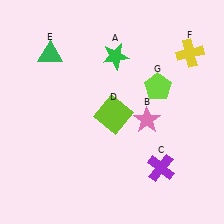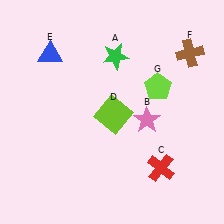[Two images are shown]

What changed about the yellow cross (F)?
In Image 1, F is yellow. In Image 2, it changed to brown.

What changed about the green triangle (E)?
In Image 1, E is green. In Image 2, it changed to blue.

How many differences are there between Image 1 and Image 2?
There are 3 differences between the two images.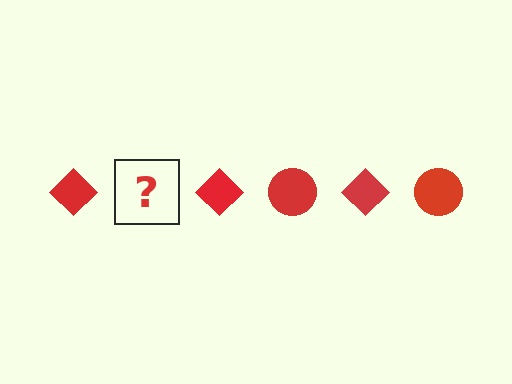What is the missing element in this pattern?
The missing element is a red circle.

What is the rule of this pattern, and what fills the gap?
The rule is that the pattern cycles through diamond, circle shapes in red. The gap should be filled with a red circle.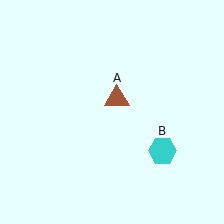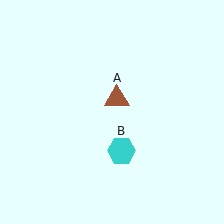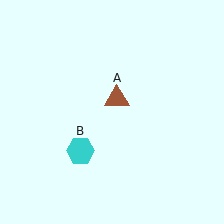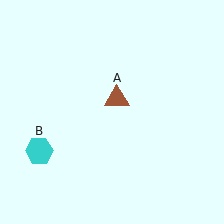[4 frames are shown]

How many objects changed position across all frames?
1 object changed position: cyan hexagon (object B).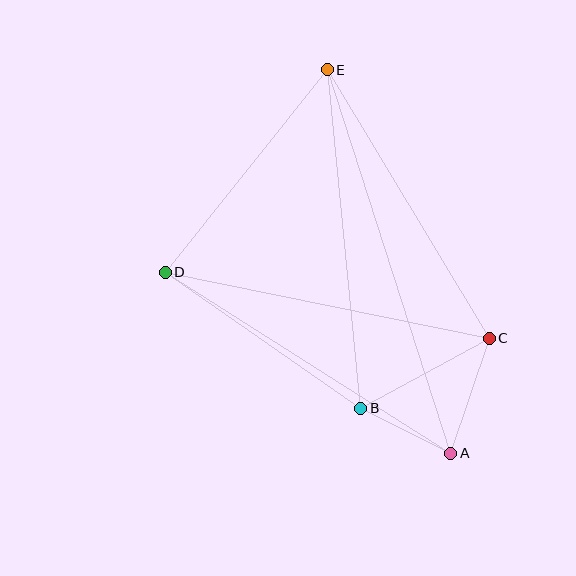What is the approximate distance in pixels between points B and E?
The distance between B and E is approximately 340 pixels.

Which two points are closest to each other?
Points A and B are closest to each other.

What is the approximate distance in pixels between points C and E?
The distance between C and E is approximately 313 pixels.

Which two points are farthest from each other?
Points A and E are farthest from each other.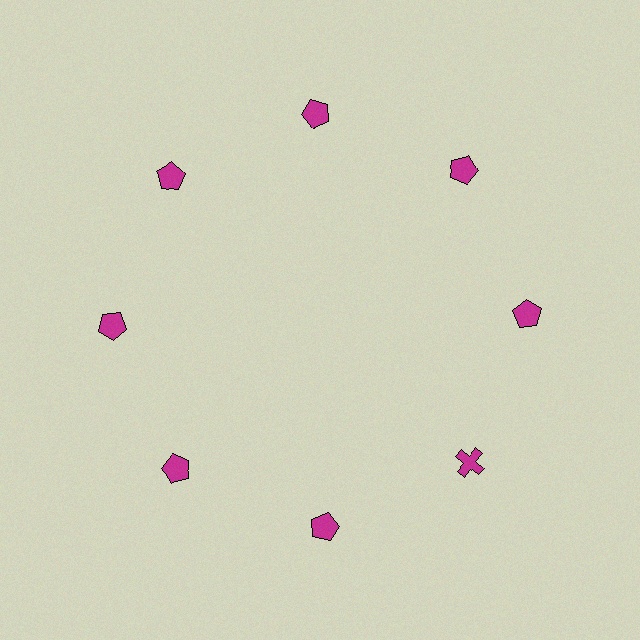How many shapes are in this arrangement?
There are 8 shapes arranged in a ring pattern.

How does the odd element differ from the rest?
It has a different shape: cross instead of pentagon.